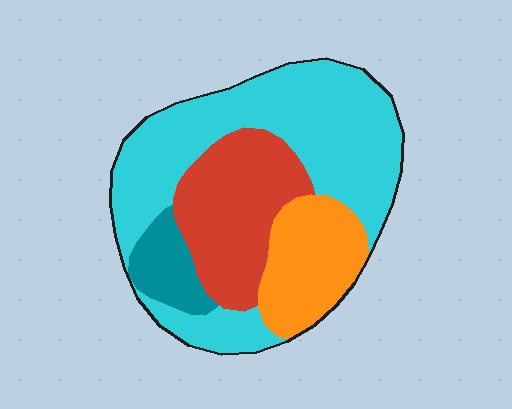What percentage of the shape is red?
Red takes up between a sixth and a third of the shape.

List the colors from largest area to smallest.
From largest to smallest: cyan, red, orange, teal.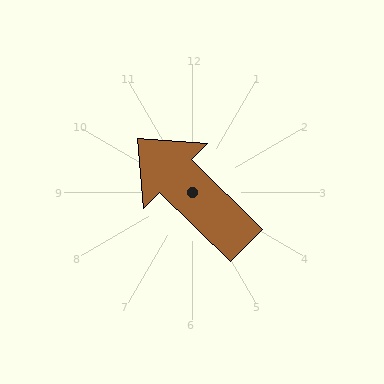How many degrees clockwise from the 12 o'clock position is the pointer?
Approximately 315 degrees.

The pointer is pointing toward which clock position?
Roughly 10 o'clock.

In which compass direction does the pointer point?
Northwest.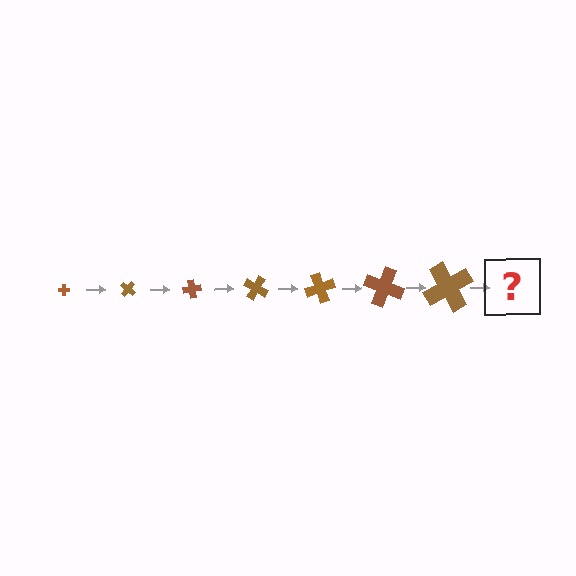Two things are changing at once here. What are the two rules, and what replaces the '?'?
The two rules are that the cross grows larger each step and it rotates 40 degrees each step. The '?' should be a cross, larger than the previous one and rotated 280 degrees from the start.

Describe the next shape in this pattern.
It should be a cross, larger than the previous one and rotated 280 degrees from the start.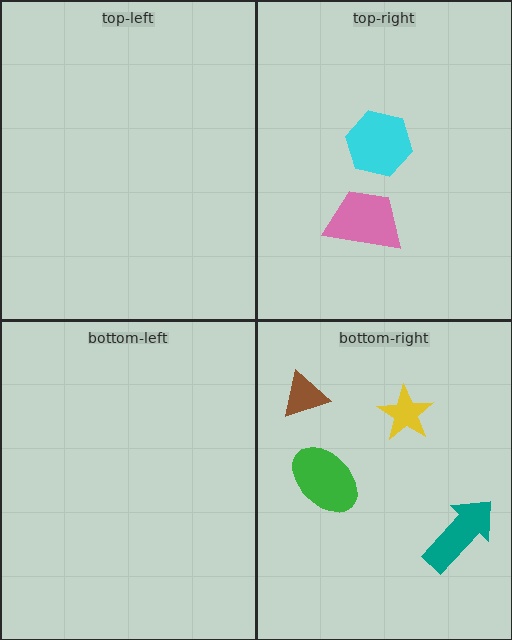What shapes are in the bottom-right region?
The teal arrow, the green ellipse, the brown triangle, the yellow star.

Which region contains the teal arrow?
The bottom-right region.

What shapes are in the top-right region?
The cyan hexagon, the pink trapezoid.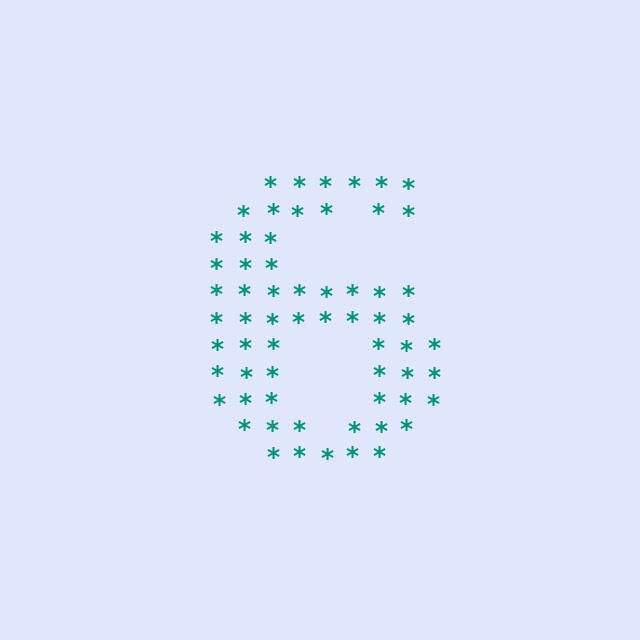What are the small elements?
The small elements are asterisks.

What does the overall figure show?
The overall figure shows the digit 6.